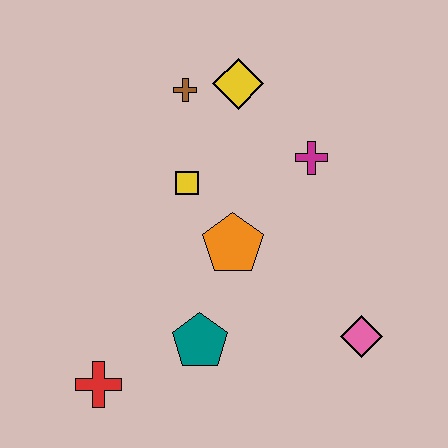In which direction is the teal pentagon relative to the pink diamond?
The teal pentagon is to the left of the pink diamond.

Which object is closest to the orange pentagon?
The yellow square is closest to the orange pentagon.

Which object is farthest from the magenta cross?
The red cross is farthest from the magenta cross.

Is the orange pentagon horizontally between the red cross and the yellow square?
No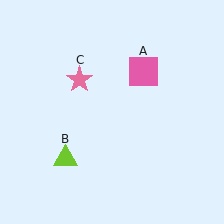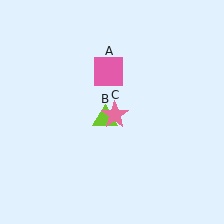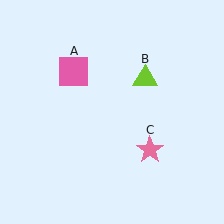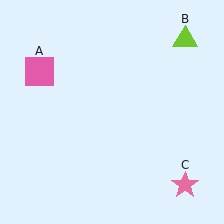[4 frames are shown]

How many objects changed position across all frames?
3 objects changed position: pink square (object A), lime triangle (object B), pink star (object C).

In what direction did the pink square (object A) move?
The pink square (object A) moved left.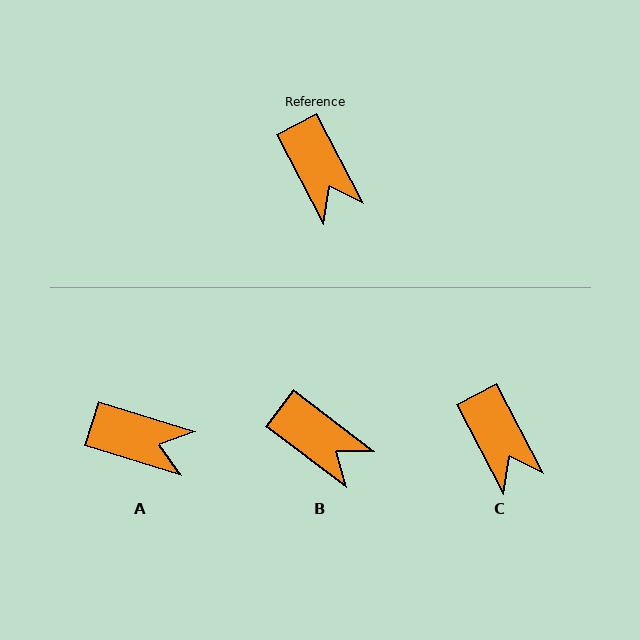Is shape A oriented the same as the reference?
No, it is off by about 46 degrees.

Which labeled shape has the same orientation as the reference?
C.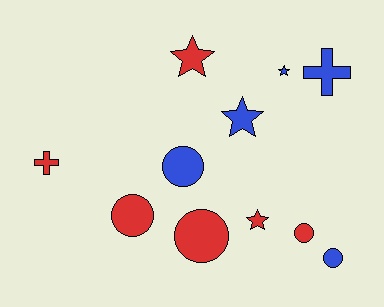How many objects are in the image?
There are 11 objects.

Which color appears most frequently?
Red, with 6 objects.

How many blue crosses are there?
There is 1 blue cross.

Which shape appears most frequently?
Circle, with 5 objects.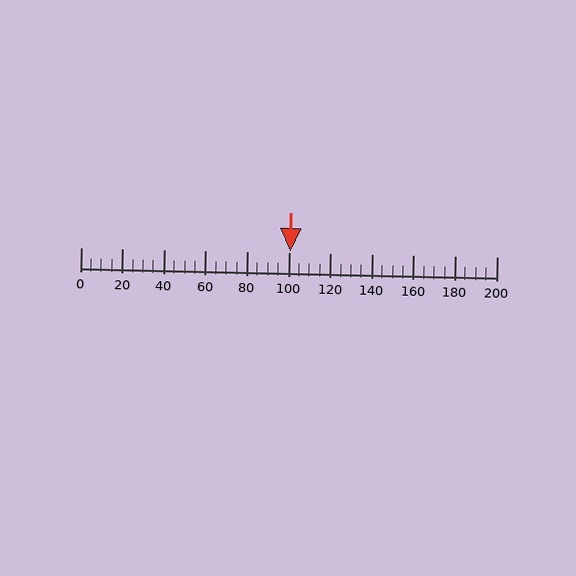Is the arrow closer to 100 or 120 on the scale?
The arrow is closer to 100.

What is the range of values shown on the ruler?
The ruler shows values from 0 to 200.